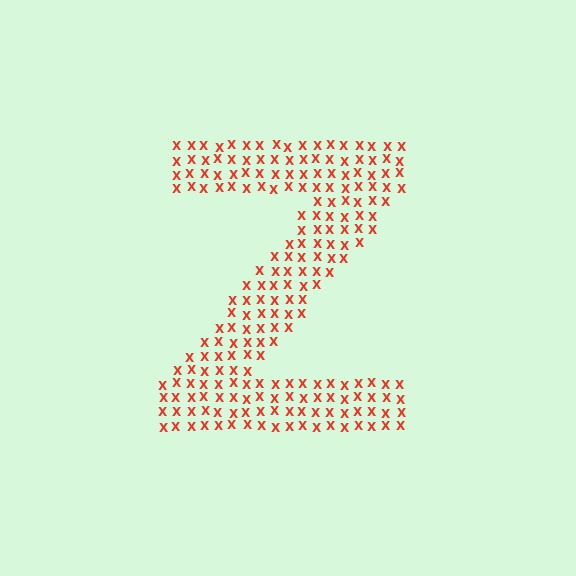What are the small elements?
The small elements are letter X's.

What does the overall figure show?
The overall figure shows the letter Z.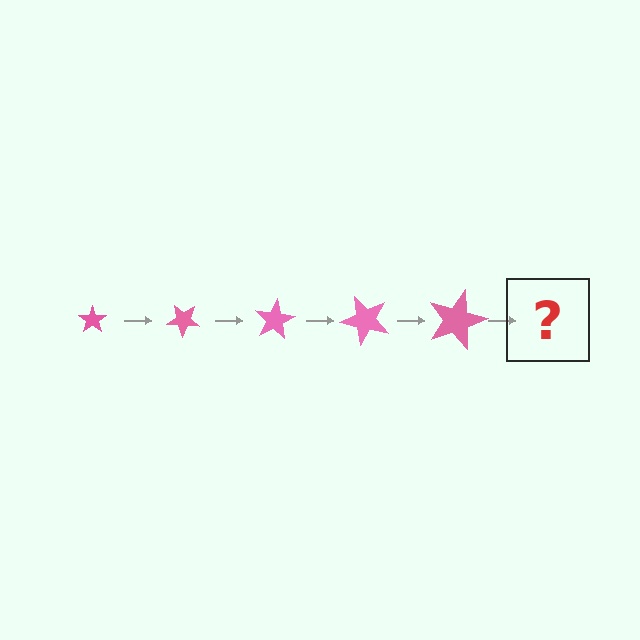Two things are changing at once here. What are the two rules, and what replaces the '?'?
The two rules are that the star grows larger each step and it rotates 40 degrees each step. The '?' should be a star, larger than the previous one and rotated 200 degrees from the start.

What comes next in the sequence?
The next element should be a star, larger than the previous one and rotated 200 degrees from the start.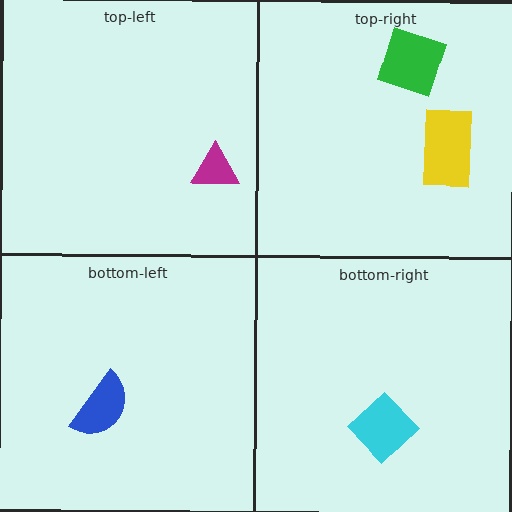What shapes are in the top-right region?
The yellow rectangle, the green square.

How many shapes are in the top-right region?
2.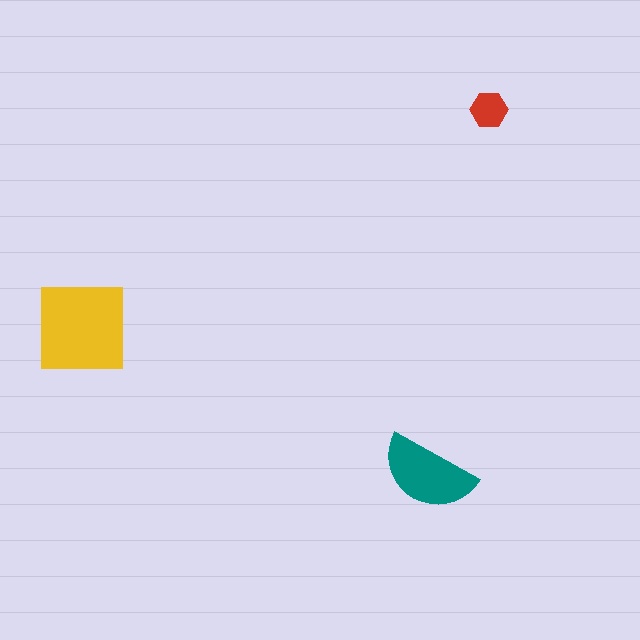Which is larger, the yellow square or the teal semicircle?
The yellow square.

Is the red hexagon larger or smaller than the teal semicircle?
Smaller.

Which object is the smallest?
The red hexagon.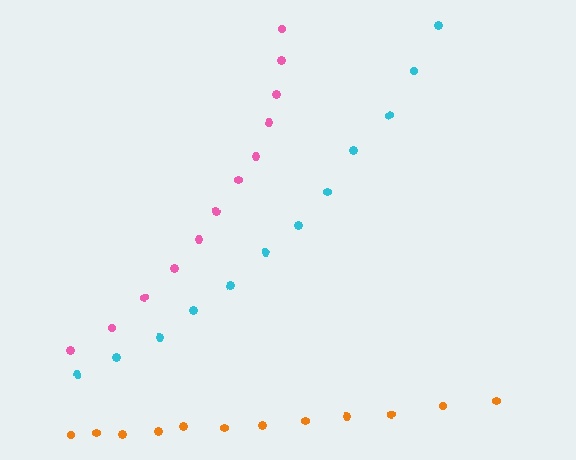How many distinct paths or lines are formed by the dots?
There are 3 distinct paths.